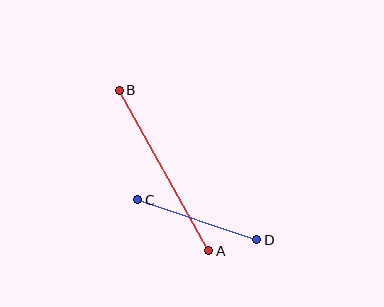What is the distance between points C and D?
The distance is approximately 125 pixels.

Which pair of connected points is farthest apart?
Points A and B are farthest apart.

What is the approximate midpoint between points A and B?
The midpoint is at approximately (164, 171) pixels.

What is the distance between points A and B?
The distance is approximately 184 pixels.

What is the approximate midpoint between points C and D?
The midpoint is at approximately (197, 220) pixels.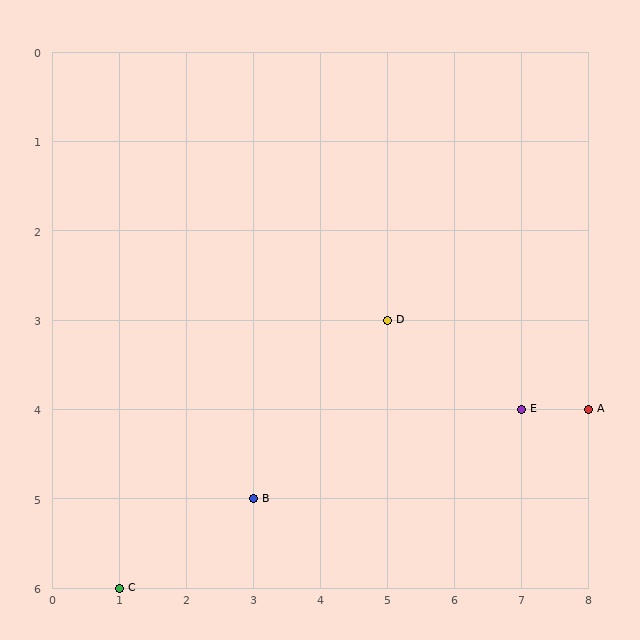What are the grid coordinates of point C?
Point C is at grid coordinates (1, 6).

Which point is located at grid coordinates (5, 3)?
Point D is at (5, 3).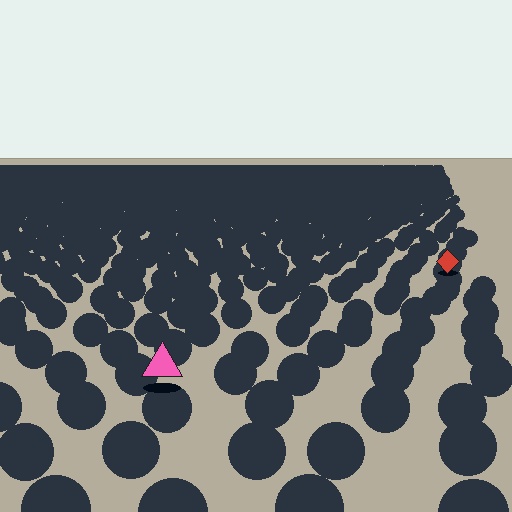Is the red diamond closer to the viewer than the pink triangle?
No. The pink triangle is closer — you can tell from the texture gradient: the ground texture is coarser near it.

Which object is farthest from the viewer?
The red diamond is farthest from the viewer. It appears smaller and the ground texture around it is denser.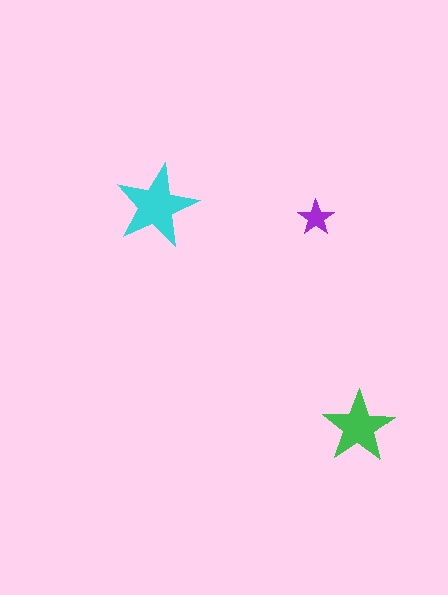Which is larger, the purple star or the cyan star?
The cyan one.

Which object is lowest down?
The green star is bottommost.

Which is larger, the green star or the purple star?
The green one.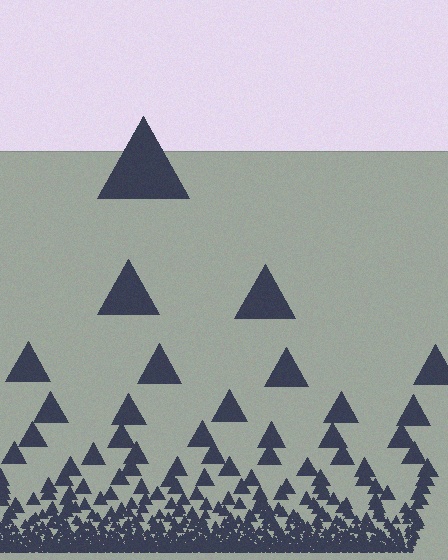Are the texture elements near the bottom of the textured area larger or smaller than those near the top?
Smaller. The gradient is inverted — elements near the bottom are smaller and denser.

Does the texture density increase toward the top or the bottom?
Density increases toward the bottom.